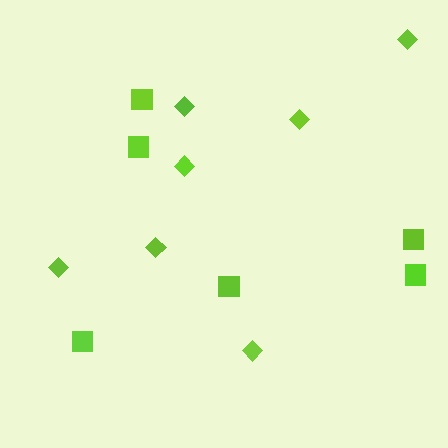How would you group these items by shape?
There are 2 groups: one group of squares (6) and one group of diamonds (7).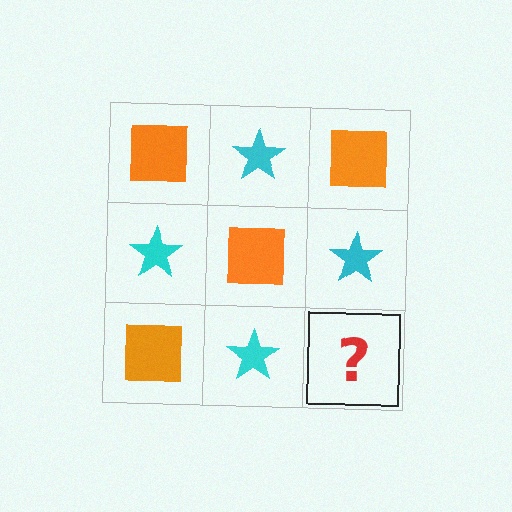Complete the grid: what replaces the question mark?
The question mark should be replaced with an orange square.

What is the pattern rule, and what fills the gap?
The rule is that it alternates orange square and cyan star in a checkerboard pattern. The gap should be filled with an orange square.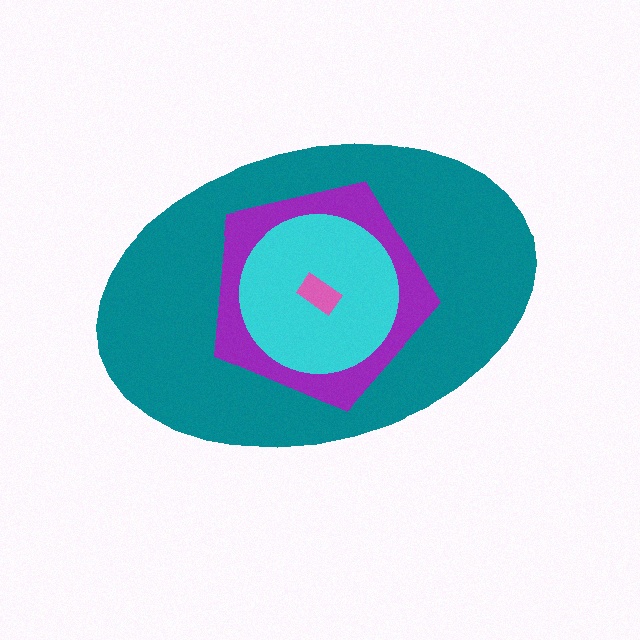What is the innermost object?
The pink rectangle.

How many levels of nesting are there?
4.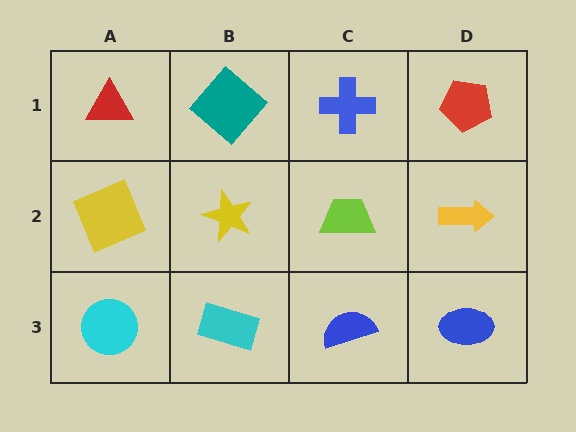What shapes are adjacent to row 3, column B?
A yellow star (row 2, column B), a cyan circle (row 3, column A), a blue semicircle (row 3, column C).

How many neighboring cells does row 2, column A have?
3.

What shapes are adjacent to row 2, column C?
A blue cross (row 1, column C), a blue semicircle (row 3, column C), a yellow star (row 2, column B), a yellow arrow (row 2, column D).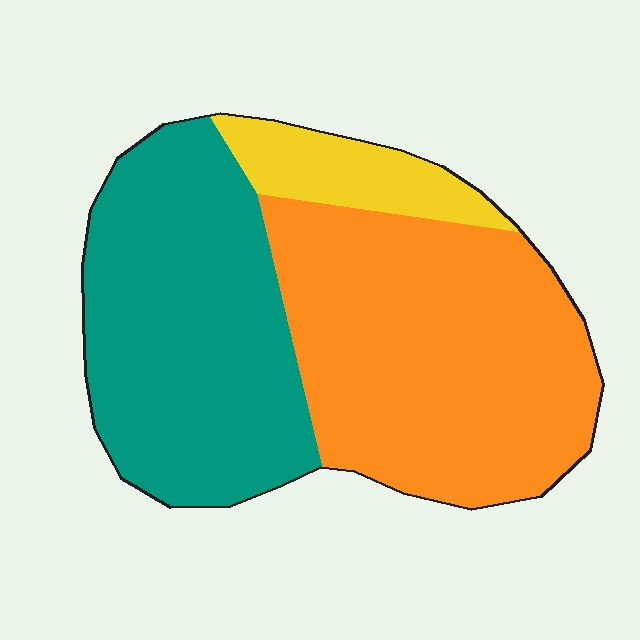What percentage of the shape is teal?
Teal covers 42% of the shape.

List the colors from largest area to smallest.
From largest to smallest: orange, teal, yellow.